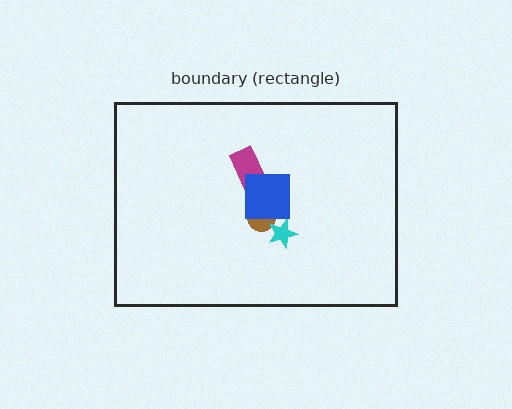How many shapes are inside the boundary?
5 inside, 0 outside.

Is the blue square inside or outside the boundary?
Inside.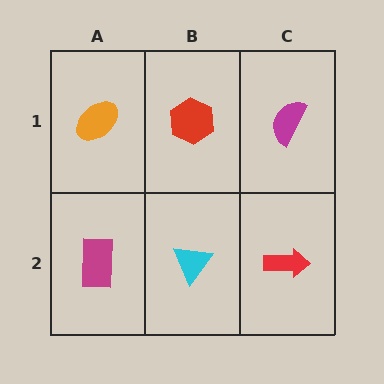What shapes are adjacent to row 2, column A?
An orange ellipse (row 1, column A), a cyan triangle (row 2, column B).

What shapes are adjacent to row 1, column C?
A red arrow (row 2, column C), a red hexagon (row 1, column B).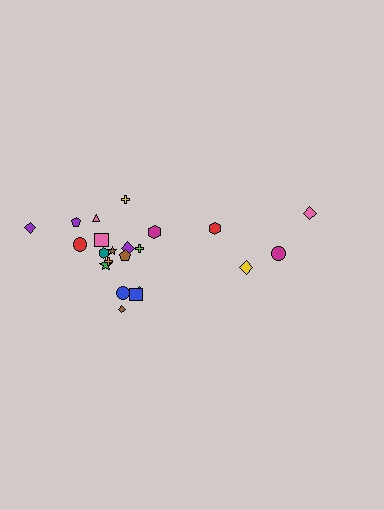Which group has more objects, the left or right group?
The left group.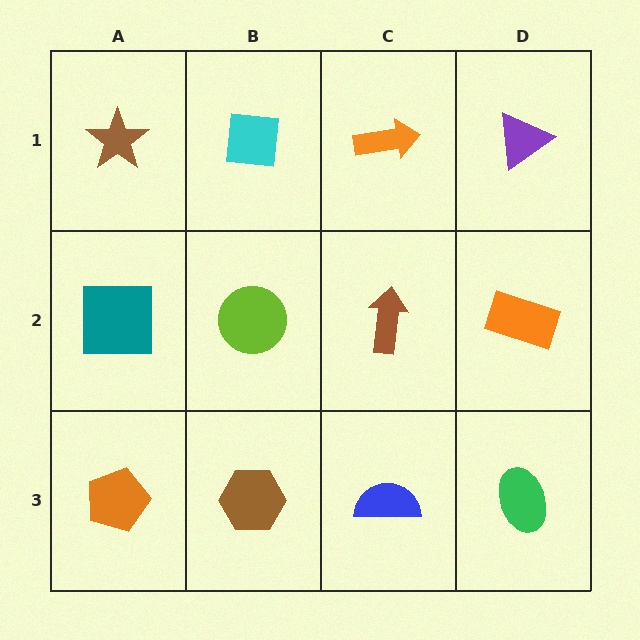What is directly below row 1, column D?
An orange rectangle.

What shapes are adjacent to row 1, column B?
A lime circle (row 2, column B), a brown star (row 1, column A), an orange arrow (row 1, column C).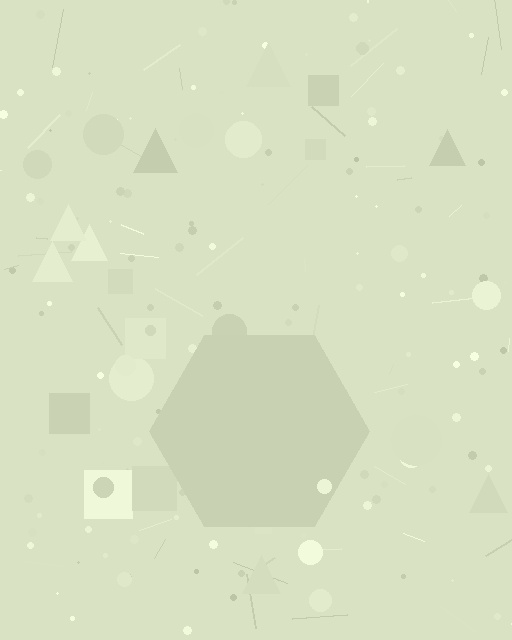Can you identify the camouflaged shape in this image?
The camouflaged shape is a hexagon.